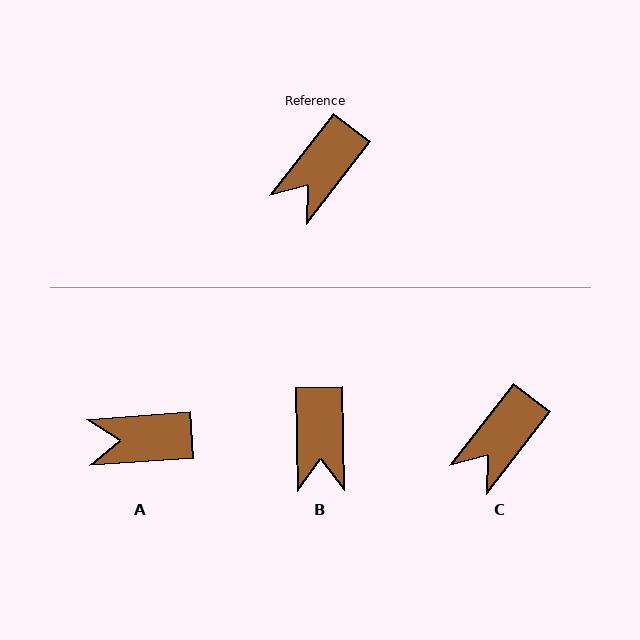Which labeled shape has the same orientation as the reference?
C.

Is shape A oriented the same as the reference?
No, it is off by about 48 degrees.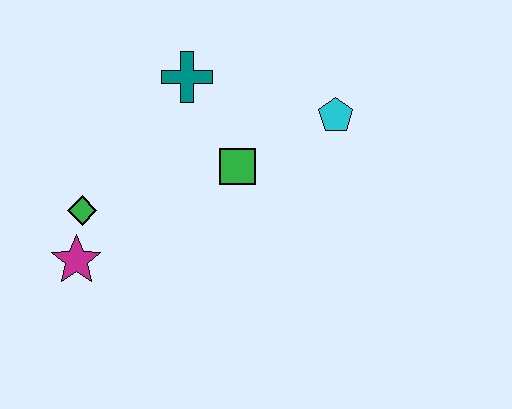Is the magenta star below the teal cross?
Yes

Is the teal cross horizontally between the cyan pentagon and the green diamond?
Yes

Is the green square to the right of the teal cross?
Yes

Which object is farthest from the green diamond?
The cyan pentagon is farthest from the green diamond.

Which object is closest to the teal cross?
The green square is closest to the teal cross.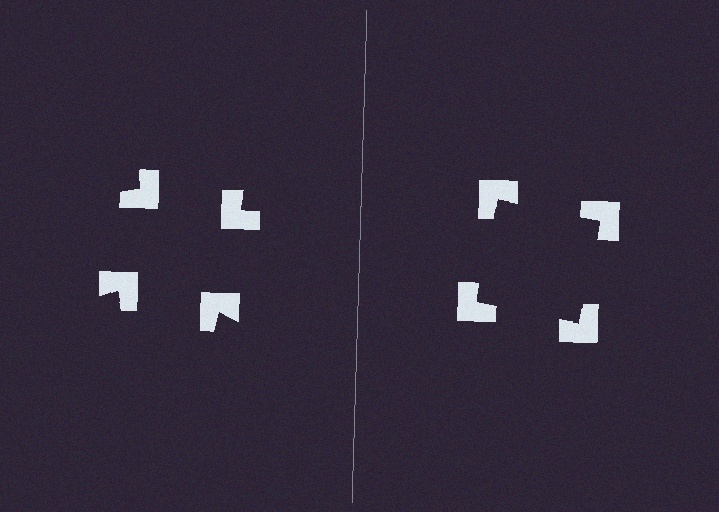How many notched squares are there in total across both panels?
8 — 4 on each side.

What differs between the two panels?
The notched squares are positioned identically on both sides; only the wedge orientations differ. On the right they align to a square; on the left they are misaligned.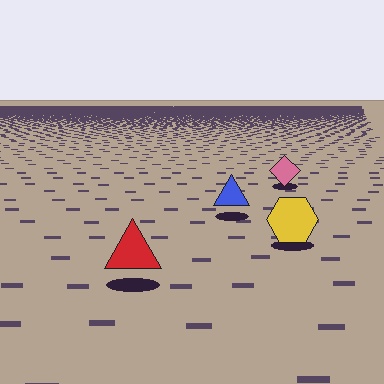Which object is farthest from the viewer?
The pink diamond is farthest from the viewer. It appears smaller and the ground texture around it is denser.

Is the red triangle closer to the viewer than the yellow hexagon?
Yes. The red triangle is closer — you can tell from the texture gradient: the ground texture is coarser near it.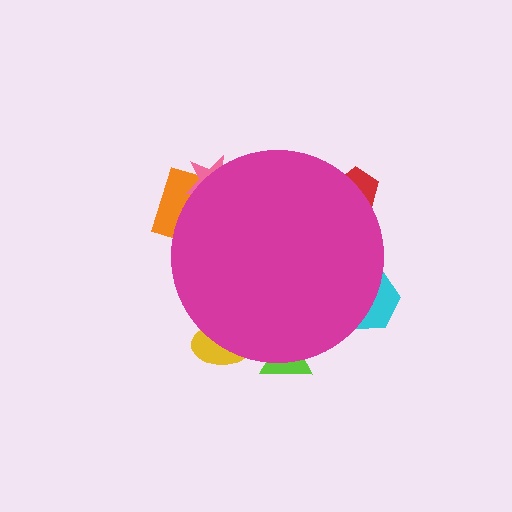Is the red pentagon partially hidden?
Yes, the red pentagon is partially hidden behind the magenta circle.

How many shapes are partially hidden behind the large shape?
6 shapes are partially hidden.